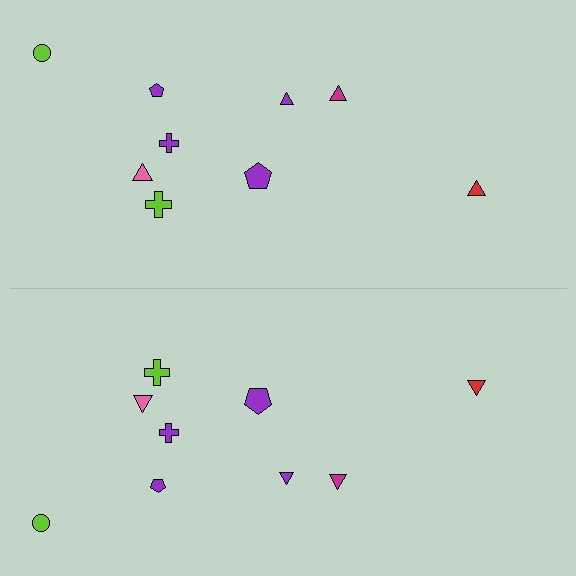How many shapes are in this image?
There are 18 shapes in this image.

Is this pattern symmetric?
Yes, this pattern has bilateral (reflection) symmetry.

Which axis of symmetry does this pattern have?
The pattern has a horizontal axis of symmetry running through the center of the image.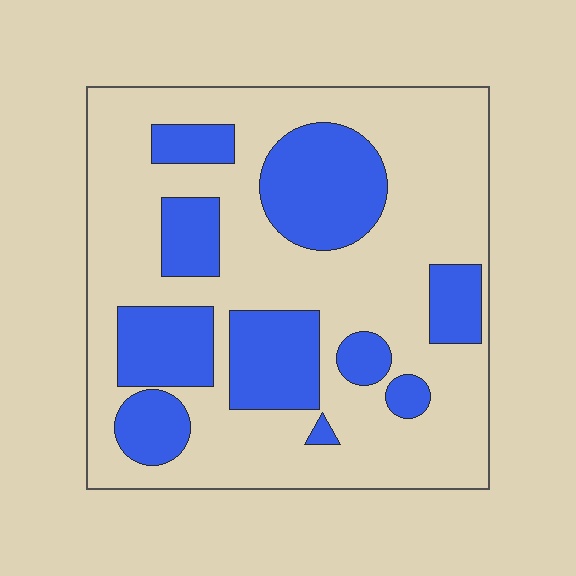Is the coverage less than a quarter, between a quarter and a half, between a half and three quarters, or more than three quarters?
Between a quarter and a half.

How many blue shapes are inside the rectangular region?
10.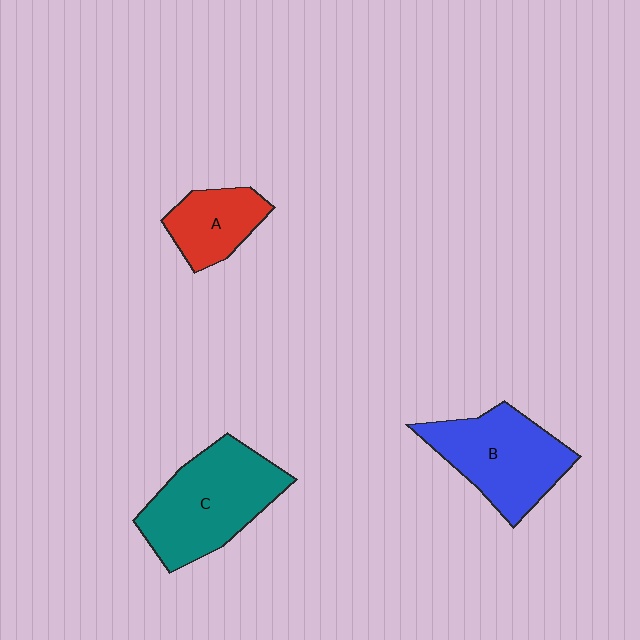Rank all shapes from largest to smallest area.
From largest to smallest: C (teal), B (blue), A (red).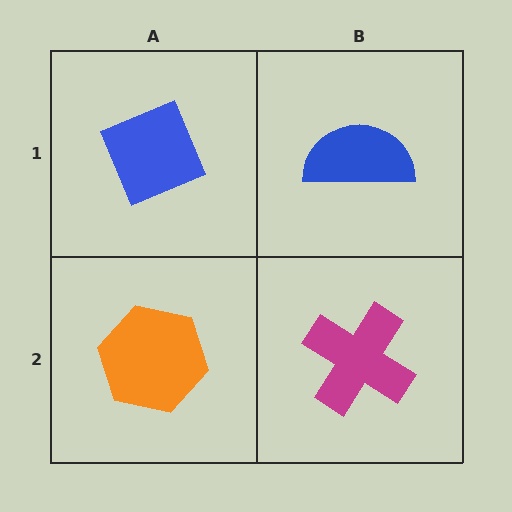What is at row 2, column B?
A magenta cross.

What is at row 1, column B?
A blue semicircle.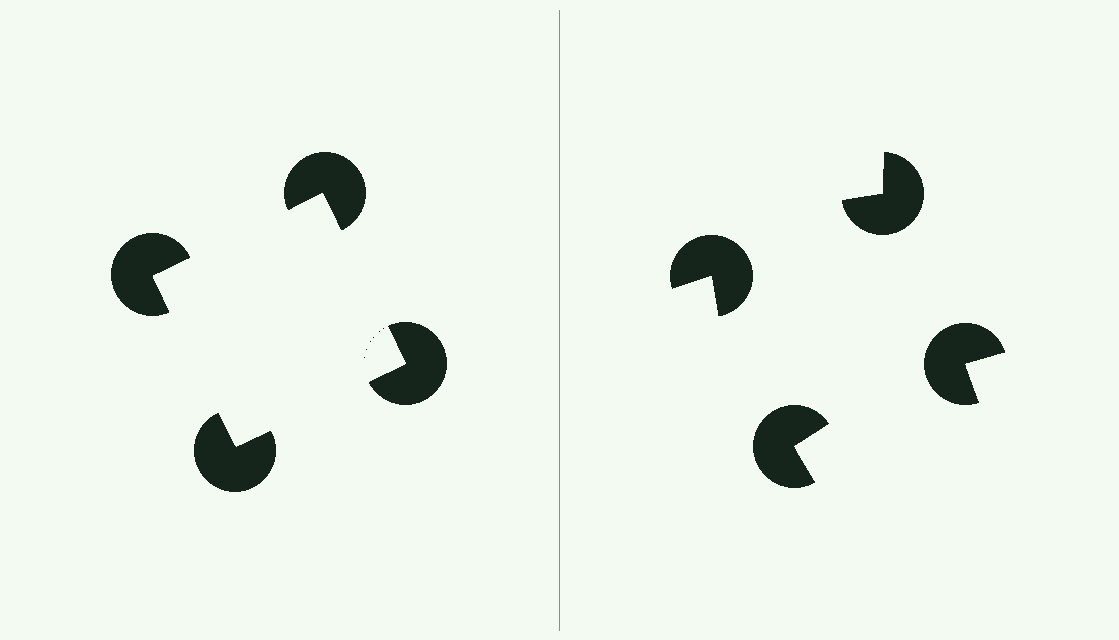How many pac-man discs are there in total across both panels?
8 — 4 on each side.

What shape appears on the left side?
An illusory square.